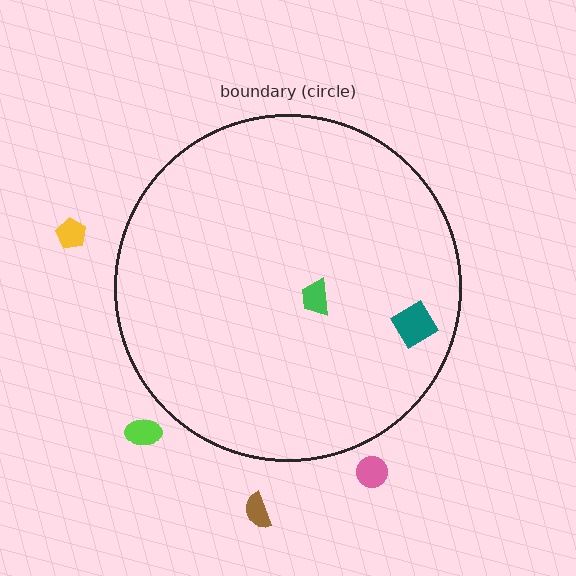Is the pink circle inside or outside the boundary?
Outside.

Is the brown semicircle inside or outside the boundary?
Outside.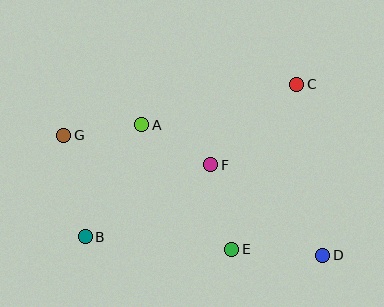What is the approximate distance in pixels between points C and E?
The distance between C and E is approximately 178 pixels.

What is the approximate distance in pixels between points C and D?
The distance between C and D is approximately 173 pixels.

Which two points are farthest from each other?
Points D and G are farthest from each other.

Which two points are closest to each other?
Points A and G are closest to each other.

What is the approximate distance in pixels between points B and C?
The distance between B and C is approximately 261 pixels.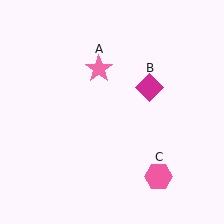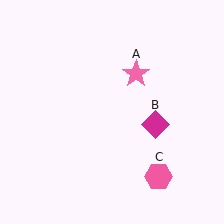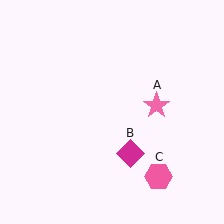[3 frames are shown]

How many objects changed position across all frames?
2 objects changed position: pink star (object A), magenta diamond (object B).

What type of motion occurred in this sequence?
The pink star (object A), magenta diamond (object B) rotated clockwise around the center of the scene.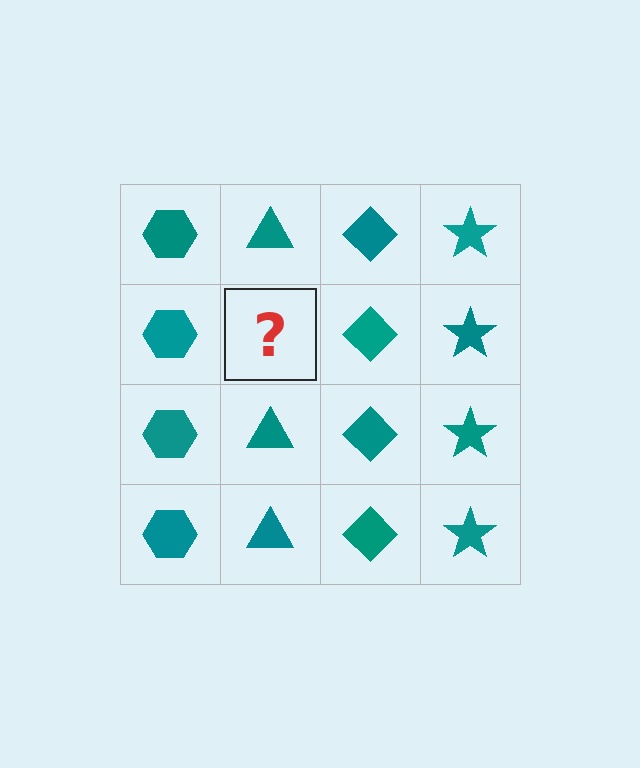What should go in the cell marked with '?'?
The missing cell should contain a teal triangle.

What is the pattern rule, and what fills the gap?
The rule is that each column has a consistent shape. The gap should be filled with a teal triangle.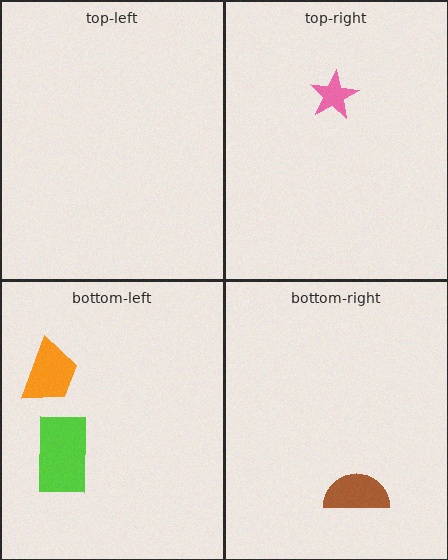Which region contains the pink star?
The top-right region.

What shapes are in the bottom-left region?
The lime rectangle, the orange trapezoid.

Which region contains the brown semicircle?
The bottom-right region.